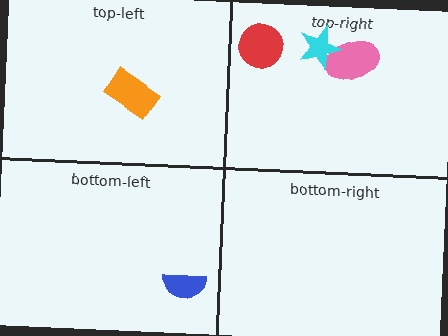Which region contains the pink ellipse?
The top-right region.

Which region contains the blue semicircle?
The bottom-left region.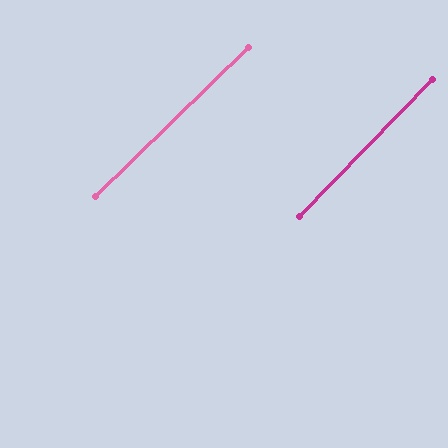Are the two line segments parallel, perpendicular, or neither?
Parallel — their directions differ by only 1.5°.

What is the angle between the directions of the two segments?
Approximately 2 degrees.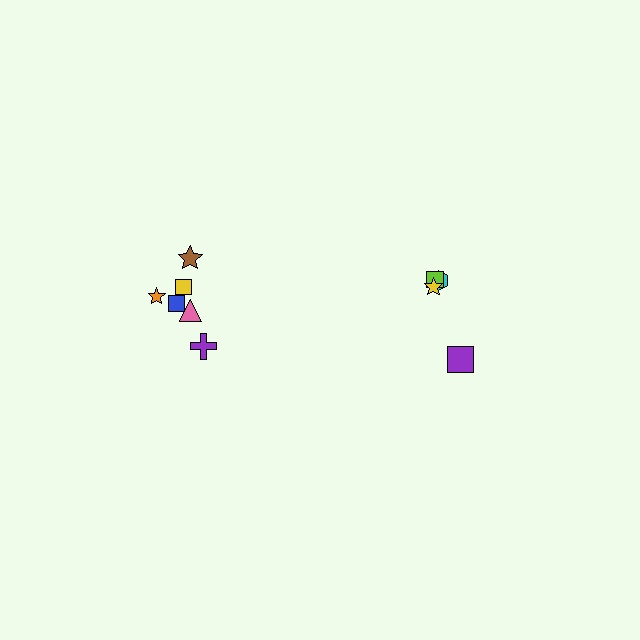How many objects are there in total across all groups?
There are 10 objects.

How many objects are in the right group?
There are 4 objects.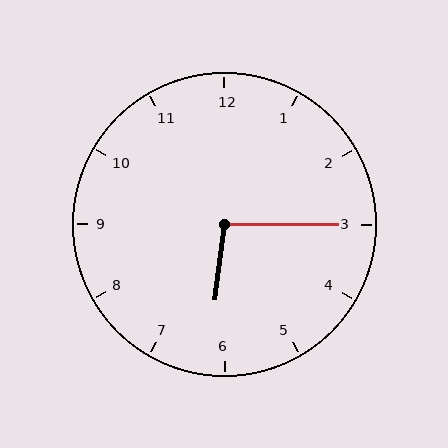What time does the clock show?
6:15.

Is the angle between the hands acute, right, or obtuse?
It is obtuse.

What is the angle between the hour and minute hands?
Approximately 98 degrees.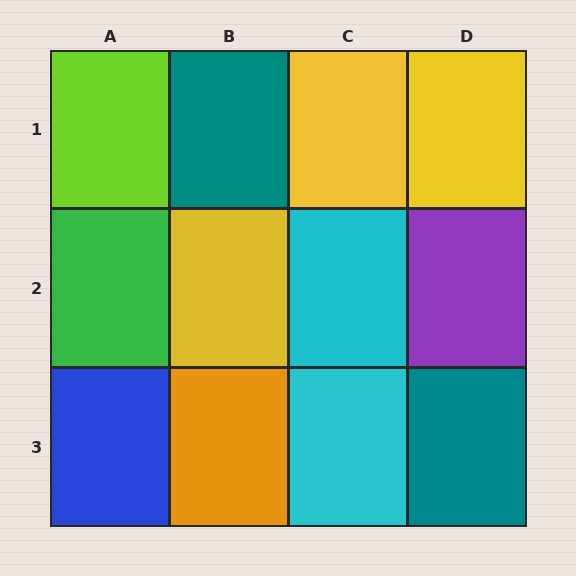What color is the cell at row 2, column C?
Cyan.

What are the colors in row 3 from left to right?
Blue, orange, cyan, teal.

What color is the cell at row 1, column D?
Yellow.